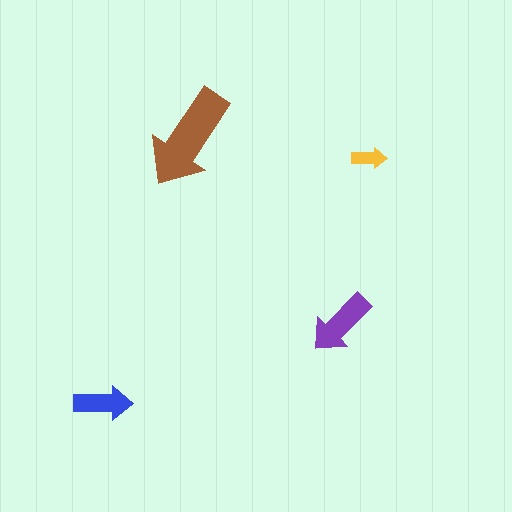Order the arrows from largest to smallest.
the brown one, the purple one, the blue one, the yellow one.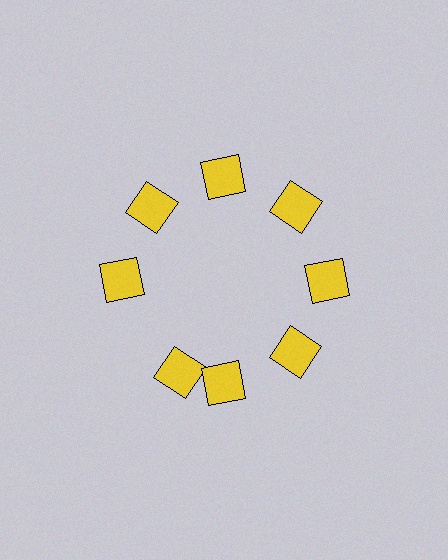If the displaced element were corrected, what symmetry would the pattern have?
It would have 8-fold rotational symmetry — the pattern would map onto itself every 45 degrees.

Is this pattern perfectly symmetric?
No. The 8 yellow squares are arranged in a ring, but one element near the 8 o'clock position is rotated out of alignment along the ring, breaking the 8-fold rotational symmetry.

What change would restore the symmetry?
The symmetry would be restored by rotating it back into even spacing with its neighbors so that all 8 squares sit at equal angles and equal distance from the center.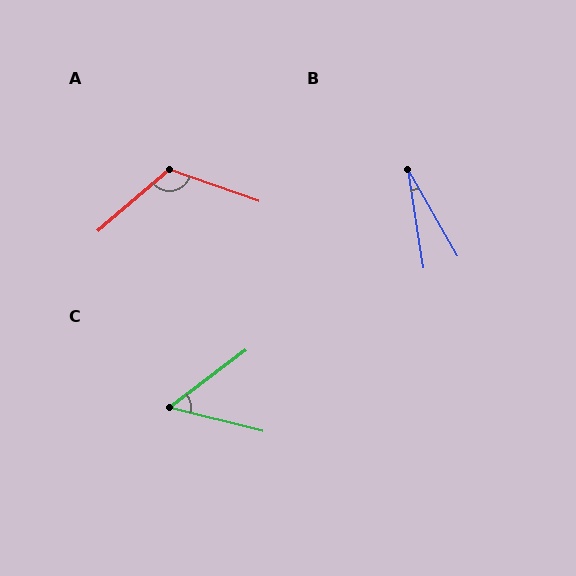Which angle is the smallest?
B, at approximately 21 degrees.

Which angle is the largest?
A, at approximately 120 degrees.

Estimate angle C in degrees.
Approximately 51 degrees.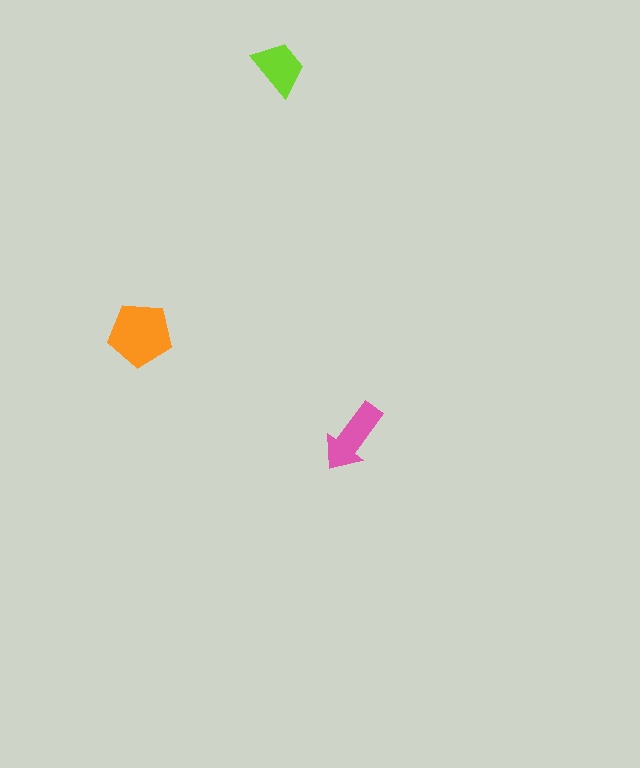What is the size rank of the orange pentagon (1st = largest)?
1st.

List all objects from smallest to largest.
The lime trapezoid, the pink arrow, the orange pentagon.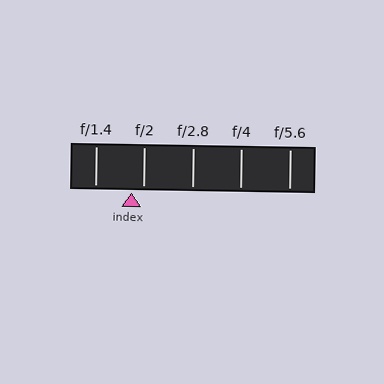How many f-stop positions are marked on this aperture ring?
There are 5 f-stop positions marked.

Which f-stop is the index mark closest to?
The index mark is closest to f/2.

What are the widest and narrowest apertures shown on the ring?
The widest aperture shown is f/1.4 and the narrowest is f/5.6.